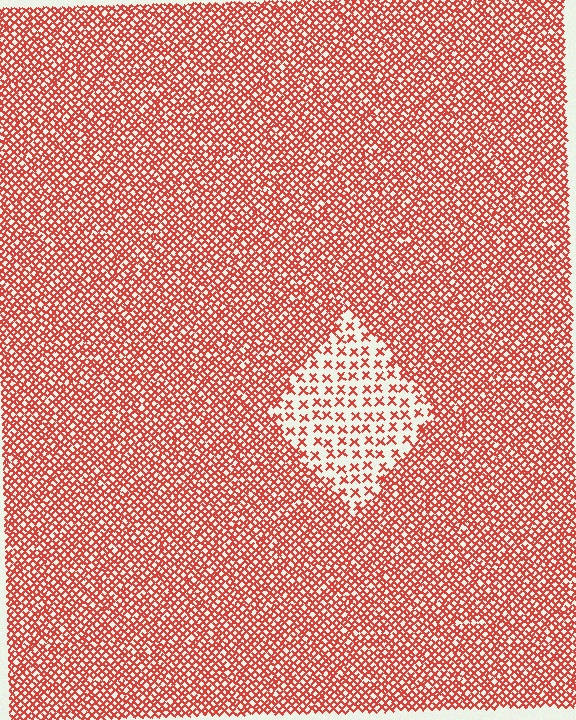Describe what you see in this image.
The image contains small red elements arranged at two different densities. A diamond-shaped region is visible where the elements are less densely packed than the surrounding area.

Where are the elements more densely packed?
The elements are more densely packed outside the diamond boundary.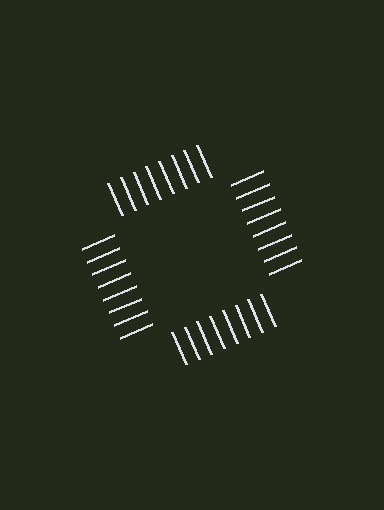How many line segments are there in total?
32 — 8 along each of the 4 edges.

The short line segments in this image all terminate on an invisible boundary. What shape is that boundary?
An illusory square — the line segments terminate on its edges but no continuous stroke is drawn.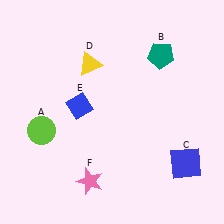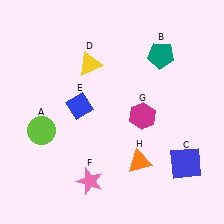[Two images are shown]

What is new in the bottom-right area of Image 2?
An orange triangle (H) was added in the bottom-right area of Image 2.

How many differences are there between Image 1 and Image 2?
There are 2 differences between the two images.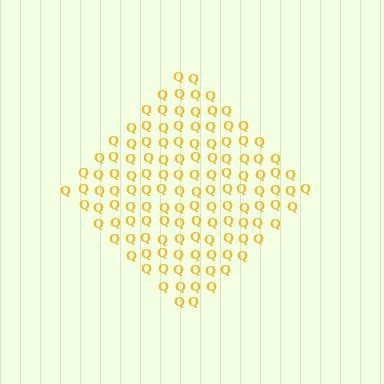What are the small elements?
The small elements are letter Q's.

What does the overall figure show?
The overall figure shows a diamond.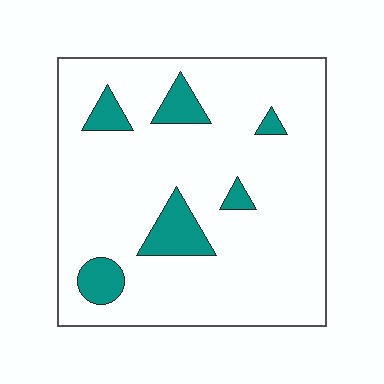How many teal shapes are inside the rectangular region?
6.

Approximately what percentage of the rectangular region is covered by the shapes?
Approximately 10%.